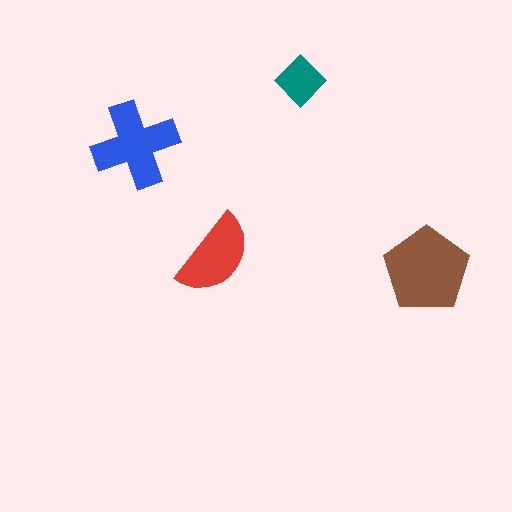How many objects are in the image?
There are 4 objects in the image.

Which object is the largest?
The brown pentagon.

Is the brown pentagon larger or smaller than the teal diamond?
Larger.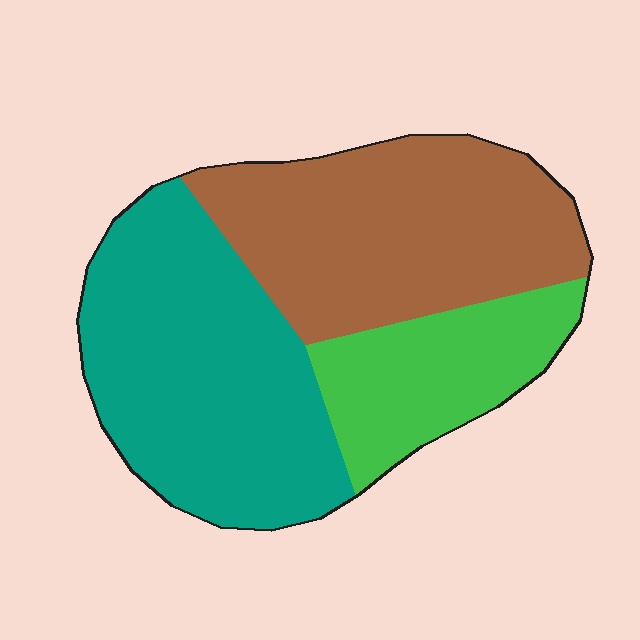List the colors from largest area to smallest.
From largest to smallest: teal, brown, green.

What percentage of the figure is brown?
Brown covers 38% of the figure.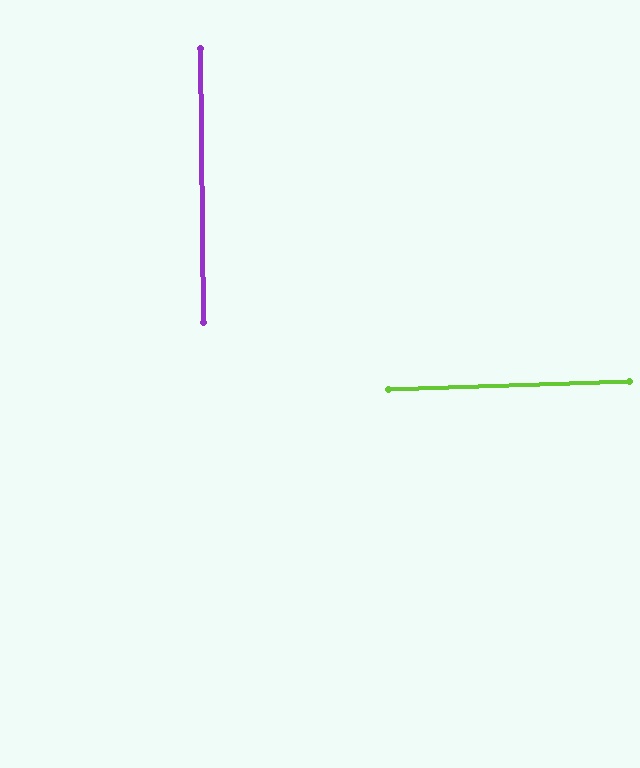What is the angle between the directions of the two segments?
Approximately 89 degrees.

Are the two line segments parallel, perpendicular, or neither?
Perpendicular — they meet at approximately 89°.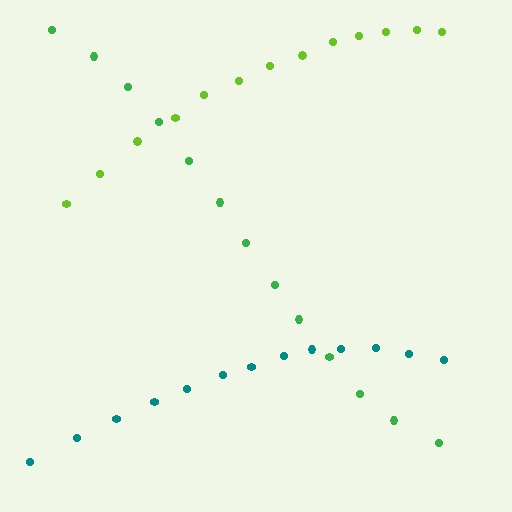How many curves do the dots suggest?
There are 3 distinct paths.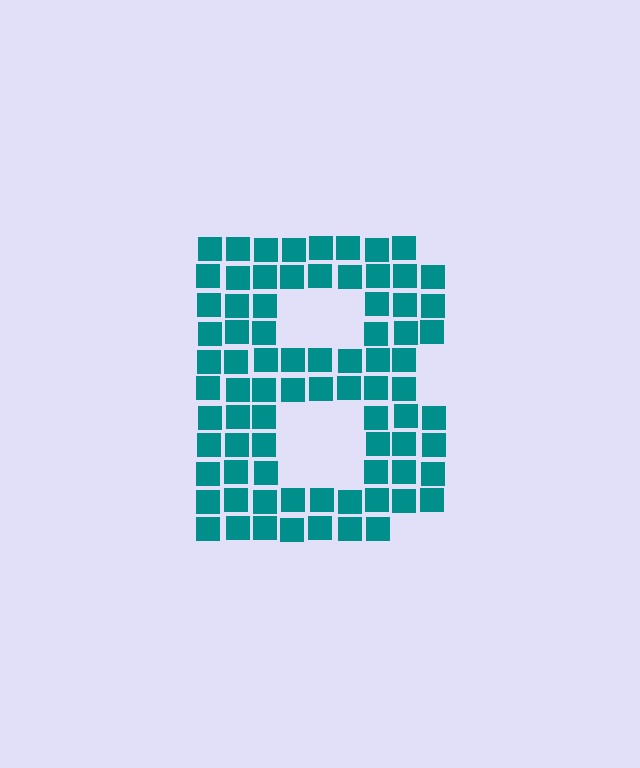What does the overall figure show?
The overall figure shows the letter B.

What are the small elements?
The small elements are squares.